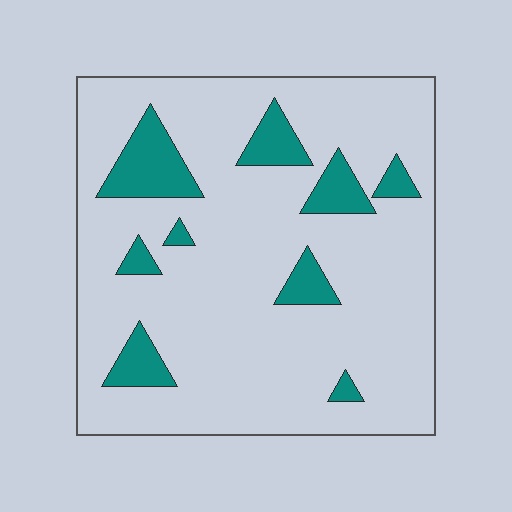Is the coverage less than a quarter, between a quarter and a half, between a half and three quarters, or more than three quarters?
Less than a quarter.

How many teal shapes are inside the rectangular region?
9.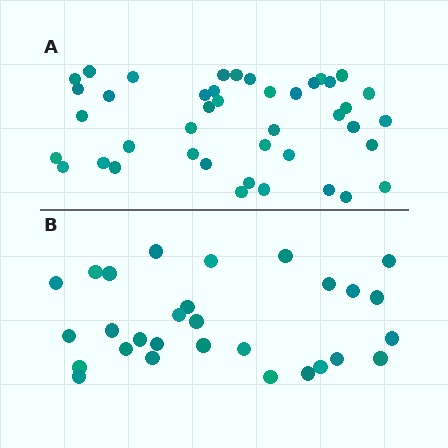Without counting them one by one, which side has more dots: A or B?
Region A (the top region) has more dots.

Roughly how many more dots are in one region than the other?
Region A has approximately 15 more dots than region B.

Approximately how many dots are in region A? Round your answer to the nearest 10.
About 40 dots. (The exact count is 42, which rounds to 40.)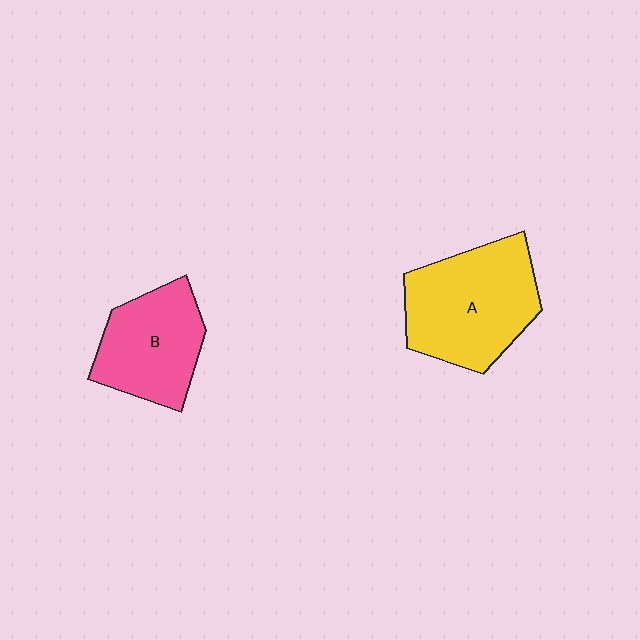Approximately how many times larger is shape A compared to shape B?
Approximately 1.3 times.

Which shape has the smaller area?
Shape B (pink).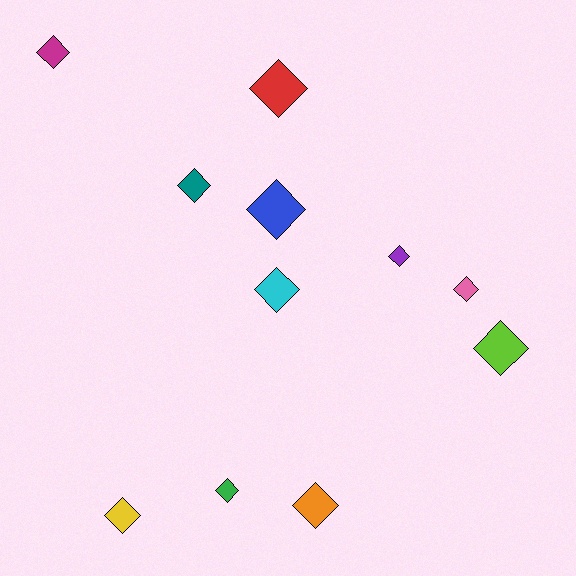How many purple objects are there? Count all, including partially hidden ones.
There is 1 purple object.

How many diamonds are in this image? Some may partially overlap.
There are 11 diamonds.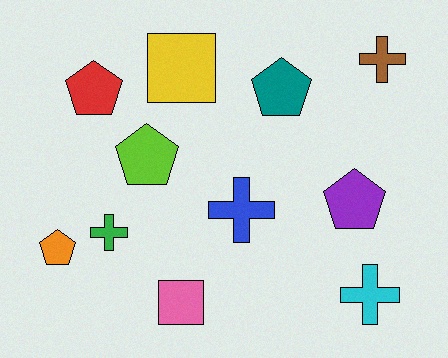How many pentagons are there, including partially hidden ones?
There are 5 pentagons.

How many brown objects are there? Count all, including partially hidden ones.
There is 1 brown object.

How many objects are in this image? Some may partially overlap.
There are 11 objects.